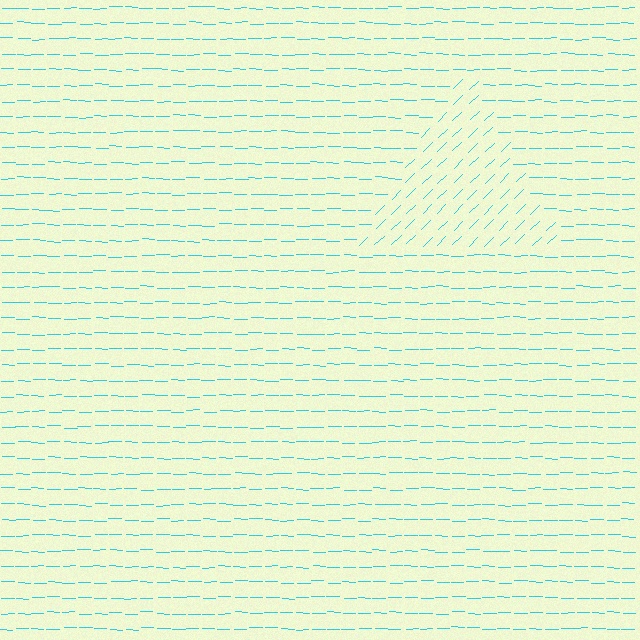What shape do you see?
I see a triangle.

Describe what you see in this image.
The image is filled with small cyan line segments. A triangle region in the image has lines oriented differently from the surrounding lines, creating a visible texture boundary.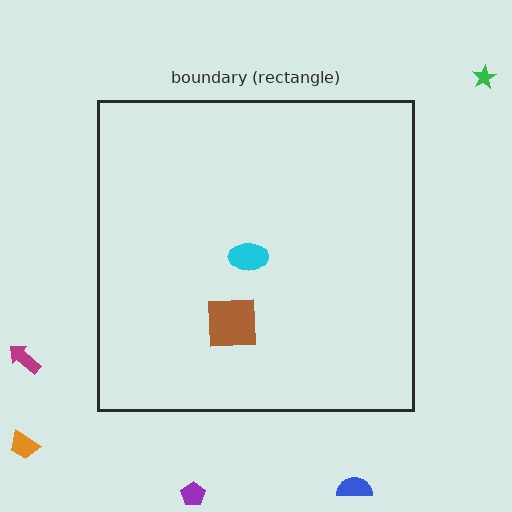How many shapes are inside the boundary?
2 inside, 5 outside.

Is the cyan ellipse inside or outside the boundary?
Inside.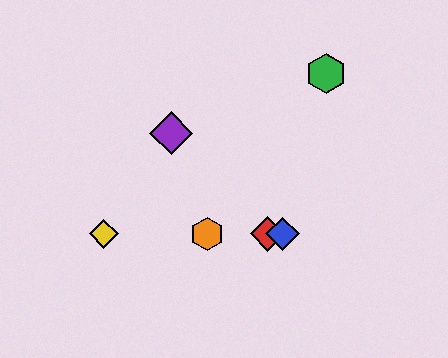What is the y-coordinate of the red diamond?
The red diamond is at y≈234.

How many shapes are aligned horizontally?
4 shapes (the red diamond, the blue diamond, the yellow diamond, the orange hexagon) are aligned horizontally.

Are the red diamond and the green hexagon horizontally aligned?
No, the red diamond is at y≈234 and the green hexagon is at y≈73.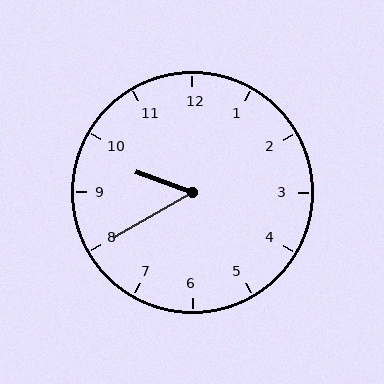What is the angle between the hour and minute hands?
Approximately 50 degrees.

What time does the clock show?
9:40.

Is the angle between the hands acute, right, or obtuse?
It is acute.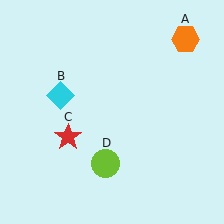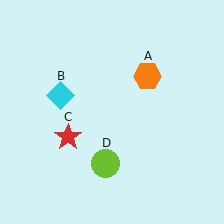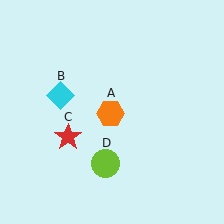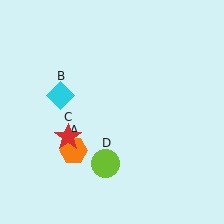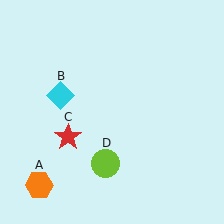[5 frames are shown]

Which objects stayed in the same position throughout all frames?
Cyan diamond (object B) and red star (object C) and lime circle (object D) remained stationary.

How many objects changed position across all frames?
1 object changed position: orange hexagon (object A).